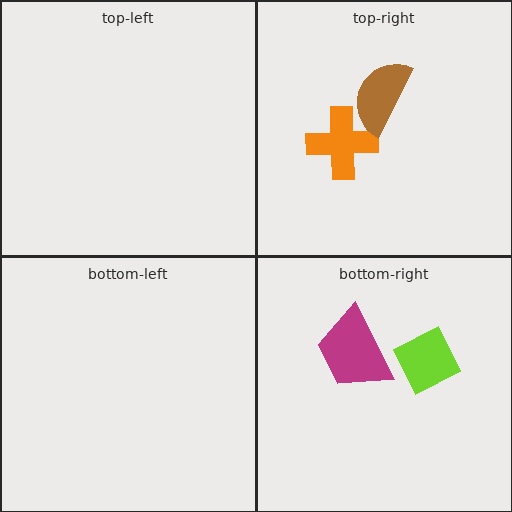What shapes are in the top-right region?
The orange cross, the brown semicircle.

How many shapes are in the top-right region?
2.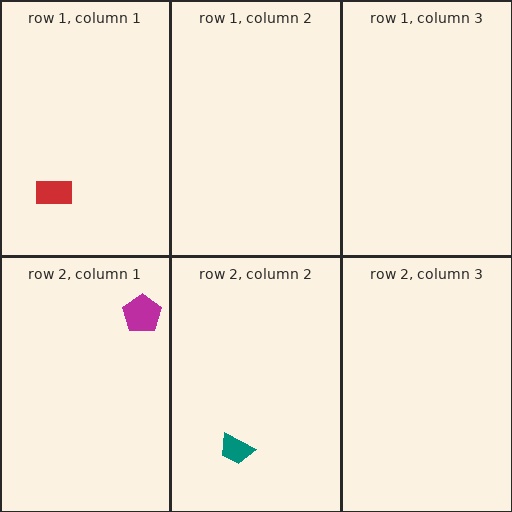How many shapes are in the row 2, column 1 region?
1.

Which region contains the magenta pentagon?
The row 2, column 1 region.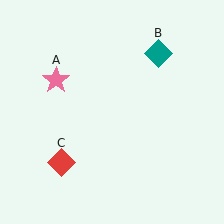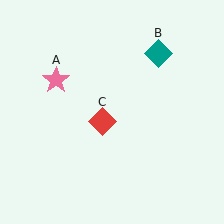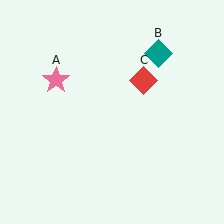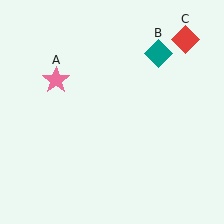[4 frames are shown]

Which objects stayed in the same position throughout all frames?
Pink star (object A) and teal diamond (object B) remained stationary.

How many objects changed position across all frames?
1 object changed position: red diamond (object C).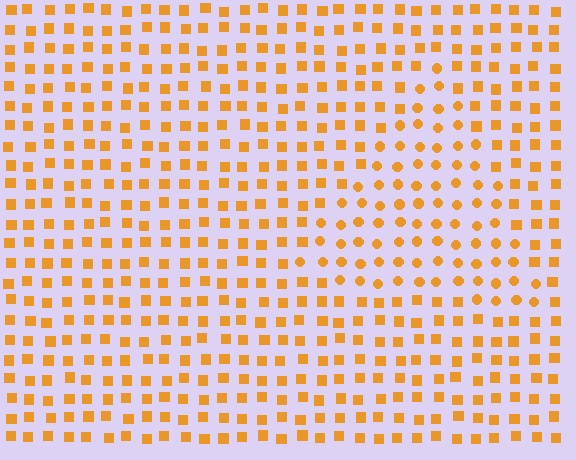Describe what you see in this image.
The image is filled with small orange elements arranged in a uniform grid. A triangle-shaped region contains circles, while the surrounding area contains squares. The boundary is defined purely by the change in element shape.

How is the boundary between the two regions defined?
The boundary is defined by a change in element shape: circles inside vs. squares outside. All elements share the same color and spacing.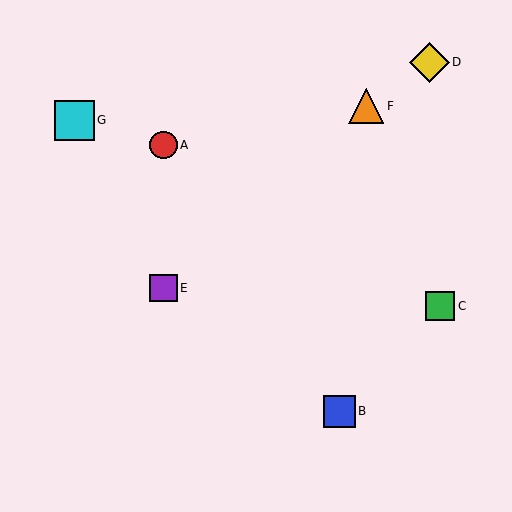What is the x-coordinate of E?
Object E is at x≈163.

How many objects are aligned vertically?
2 objects (A, E) are aligned vertically.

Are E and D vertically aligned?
No, E is at x≈163 and D is at x≈429.